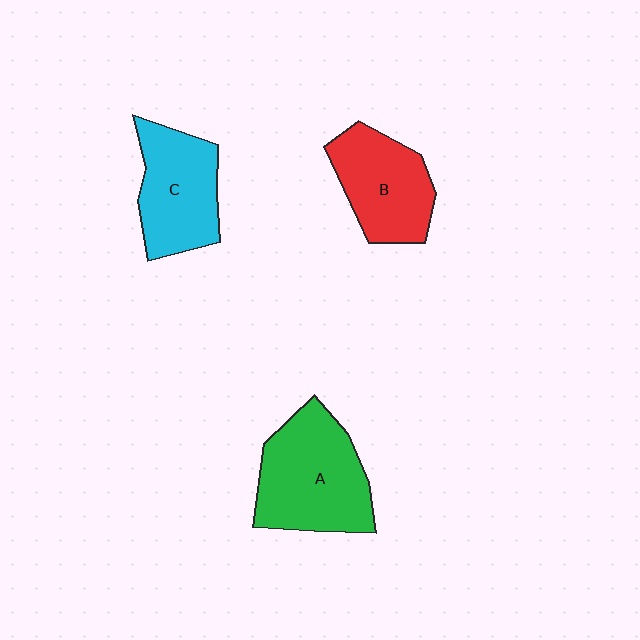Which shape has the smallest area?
Shape B (red).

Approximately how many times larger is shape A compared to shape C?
Approximately 1.3 times.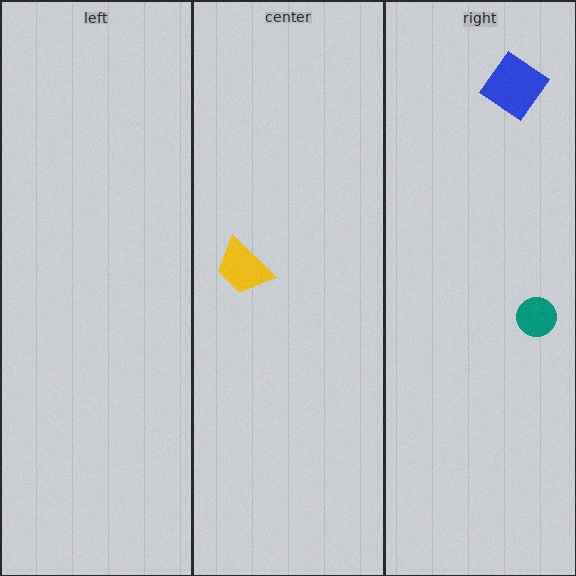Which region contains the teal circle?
The right region.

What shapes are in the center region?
The yellow trapezoid.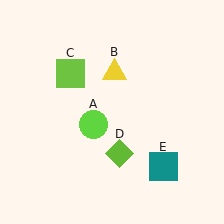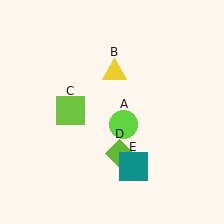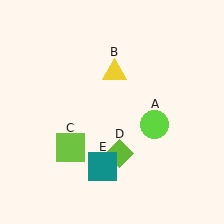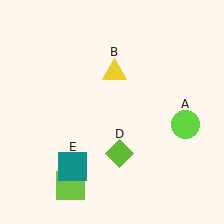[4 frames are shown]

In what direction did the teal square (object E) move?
The teal square (object E) moved left.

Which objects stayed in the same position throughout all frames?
Yellow triangle (object B) and lime diamond (object D) remained stationary.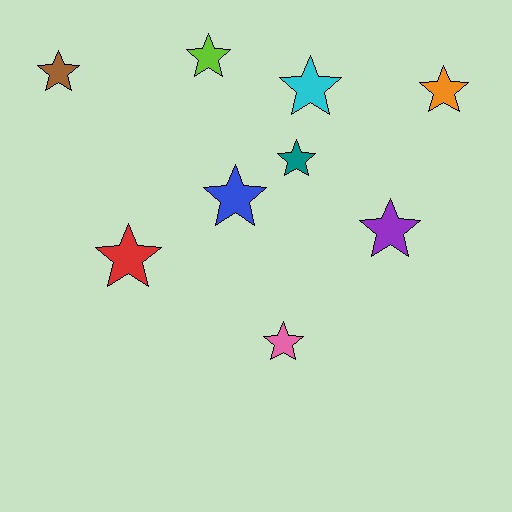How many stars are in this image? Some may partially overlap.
There are 9 stars.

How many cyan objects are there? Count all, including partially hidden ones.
There is 1 cyan object.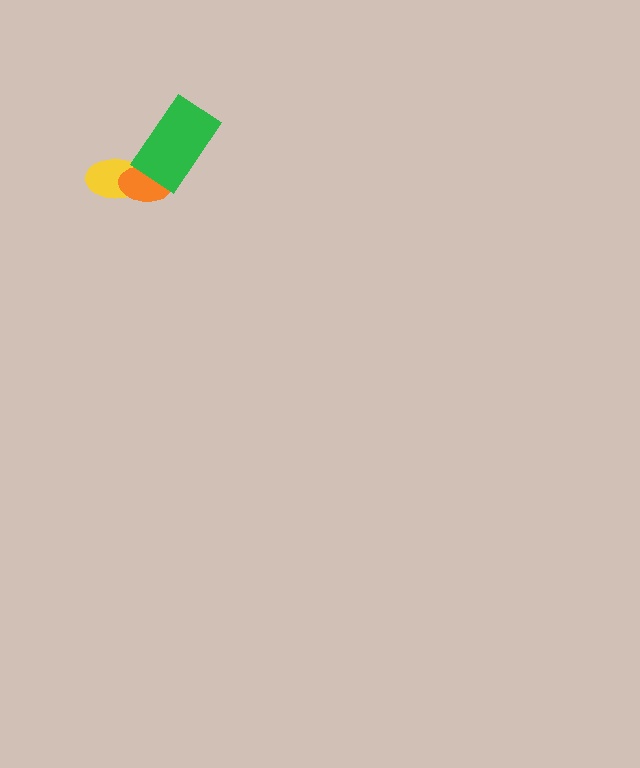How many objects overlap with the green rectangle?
1 object overlaps with the green rectangle.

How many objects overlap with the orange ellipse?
2 objects overlap with the orange ellipse.